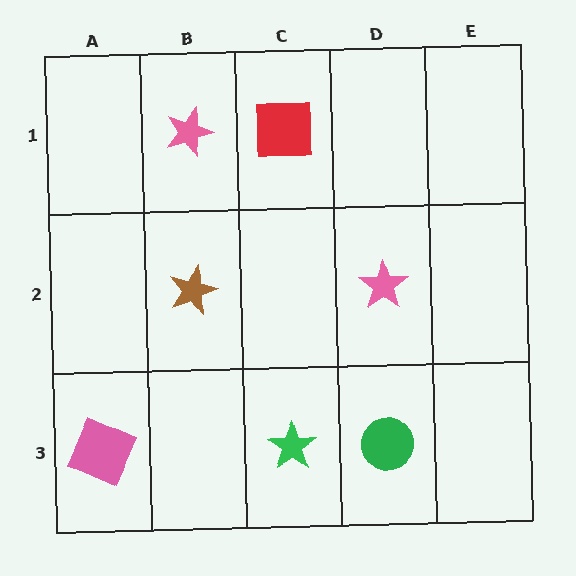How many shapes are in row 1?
2 shapes.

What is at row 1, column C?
A red square.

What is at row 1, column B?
A pink star.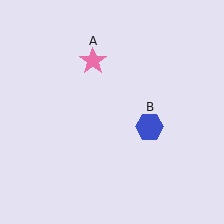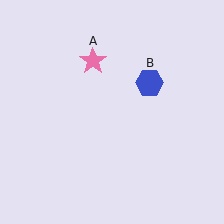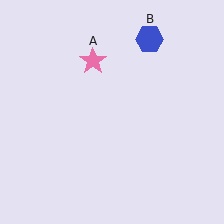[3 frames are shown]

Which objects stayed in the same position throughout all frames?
Pink star (object A) remained stationary.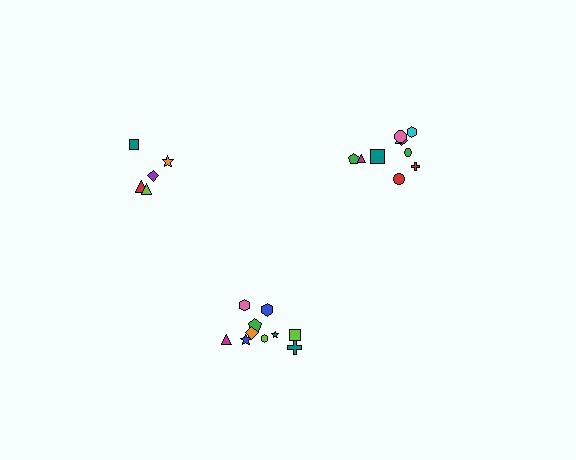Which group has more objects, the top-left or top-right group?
The top-right group.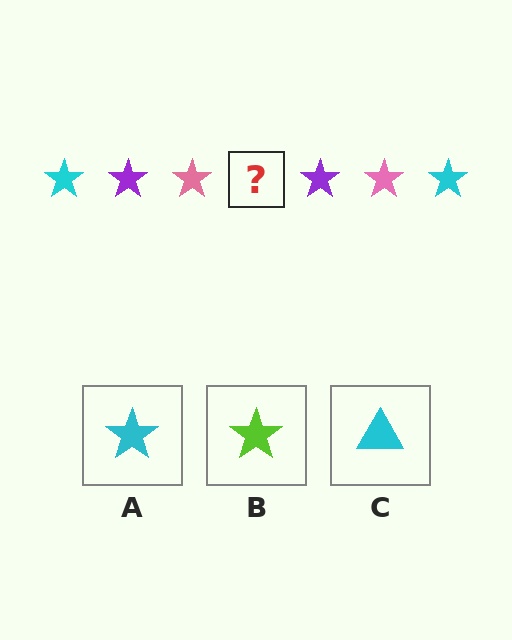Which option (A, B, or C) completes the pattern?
A.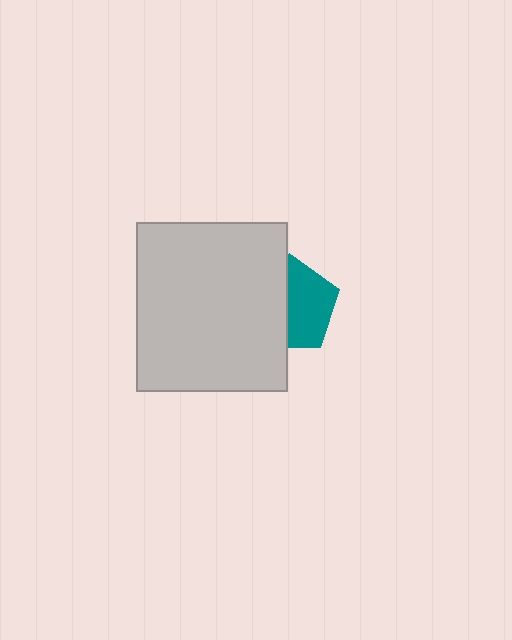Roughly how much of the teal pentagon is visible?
About half of it is visible (roughly 53%).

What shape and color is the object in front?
The object in front is a light gray rectangle.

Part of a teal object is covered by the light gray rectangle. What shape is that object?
It is a pentagon.